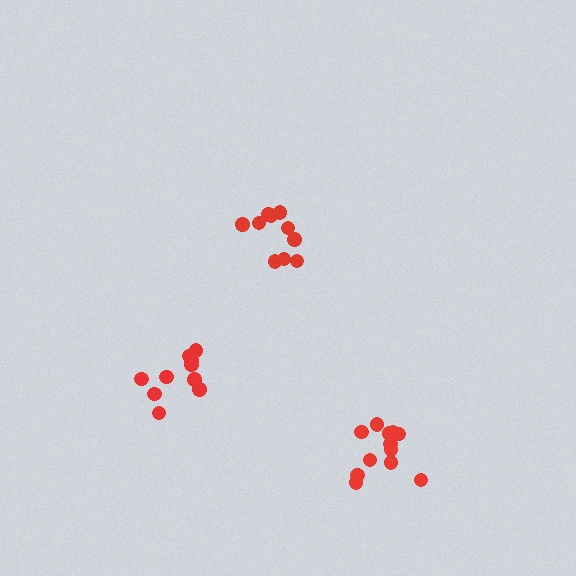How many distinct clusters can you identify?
There are 3 distinct clusters.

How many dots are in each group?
Group 1: 12 dots, Group 2: 10 dots, Group 3: 11 dots (33 total).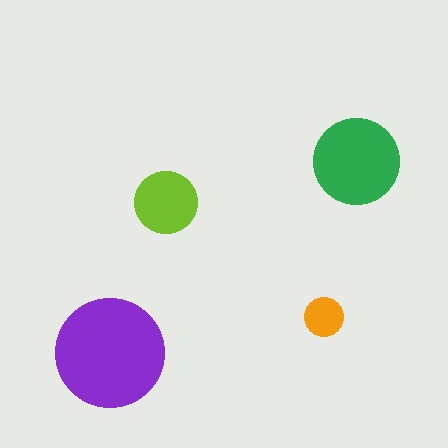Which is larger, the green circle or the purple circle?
The purple one.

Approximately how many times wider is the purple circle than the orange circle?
About 3 times wider.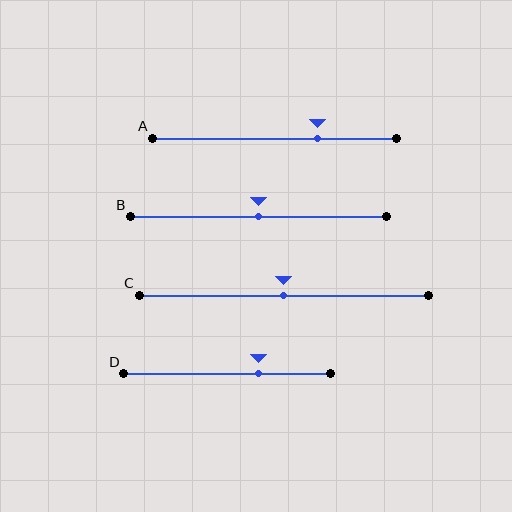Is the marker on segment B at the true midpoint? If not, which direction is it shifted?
Yes, the marker on segment B is at the true midpoint.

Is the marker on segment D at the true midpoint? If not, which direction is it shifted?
No, the marker on segment D is shifted to the right by about 15% of the segment length.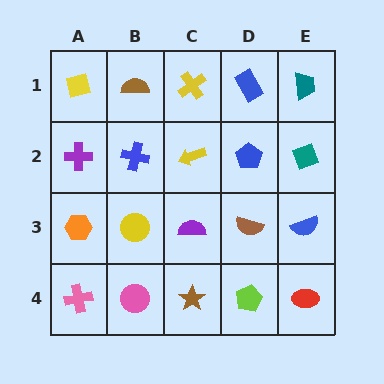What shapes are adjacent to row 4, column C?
A purple semicircle (row 3, column C), a pink circle (row 4, column B), a lime pentagon (row 4, column D).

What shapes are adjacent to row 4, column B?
A yellow circle (row 3, column B), a pink cross (row 4, column A), a brown star (row 4, column C).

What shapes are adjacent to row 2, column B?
A brown semicircle (row 1, column B), a yellow circle (row 3, column B), a purple cross (row 2, column A), a yellow arrow (row 2, column C).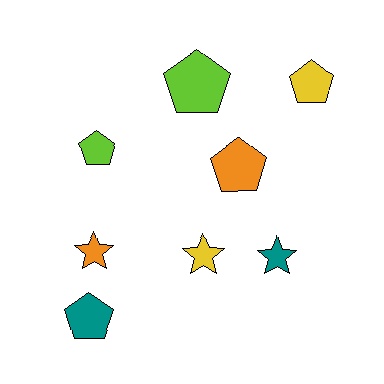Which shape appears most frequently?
Pentagon, with 5 objects.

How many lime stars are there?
There are no lime stars.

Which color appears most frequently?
Orange, with 2 objects.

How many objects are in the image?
There are 8 objects.